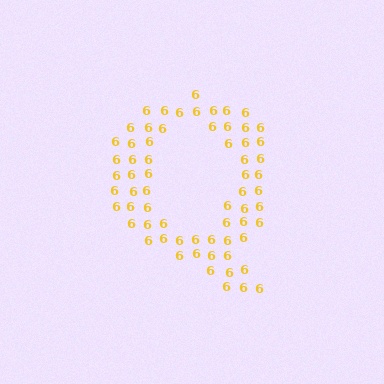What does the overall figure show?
The overall figure shows the letter Q.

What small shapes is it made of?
It is made of small digit 6's.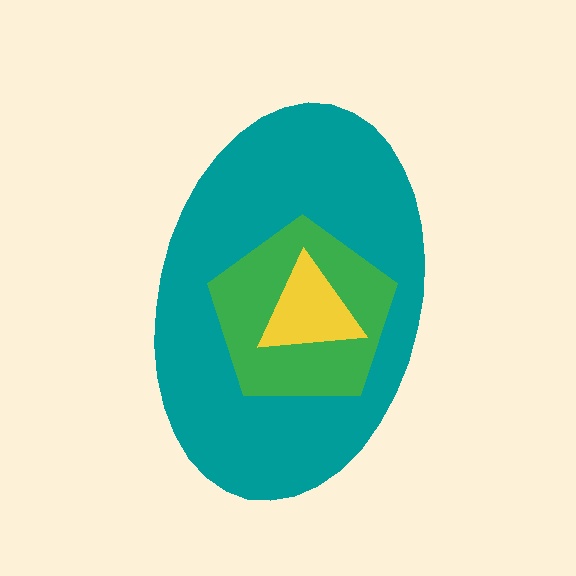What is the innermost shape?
The yellow triangle.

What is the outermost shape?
The teal ellipse.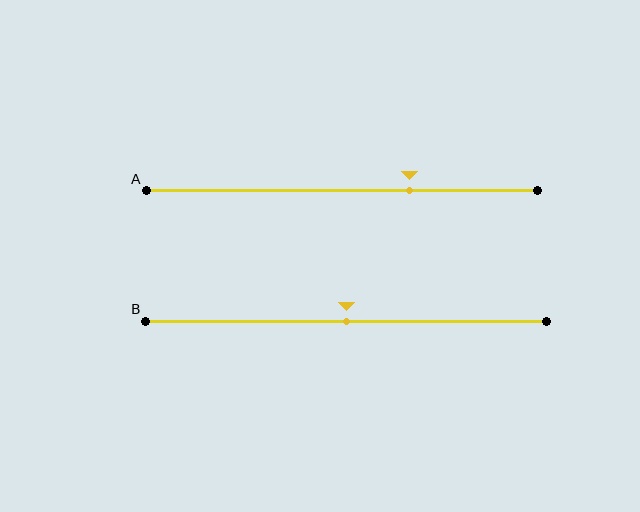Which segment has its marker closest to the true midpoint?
Segment B has its marker closest to the true midpoint.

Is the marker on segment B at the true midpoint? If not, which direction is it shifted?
Yes, the marker on segment B is at the true midpoint.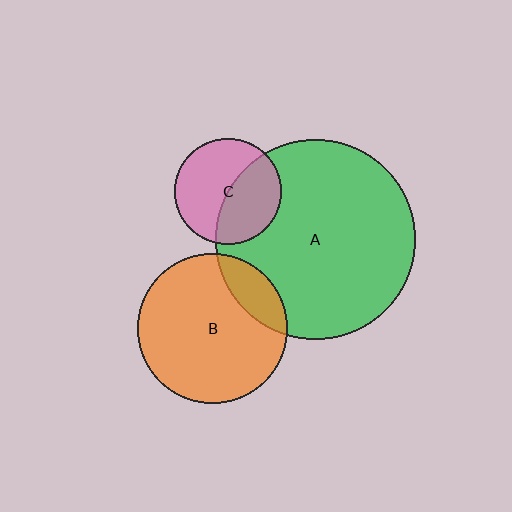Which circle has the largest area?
Circle A (green).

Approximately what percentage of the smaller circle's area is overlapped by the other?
Approximately 15%.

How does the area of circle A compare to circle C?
Approximately 3.6 times.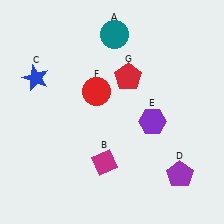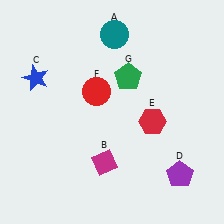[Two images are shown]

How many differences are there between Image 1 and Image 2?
There are 2 differences between the two images.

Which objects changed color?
E changed from purple to red. G changed from red to green.